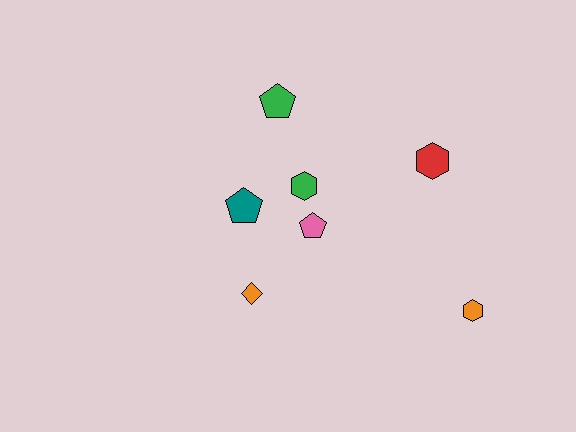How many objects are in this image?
There are 7 objects.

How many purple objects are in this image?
There are no purple objects.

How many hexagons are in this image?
There are 3 hexagons.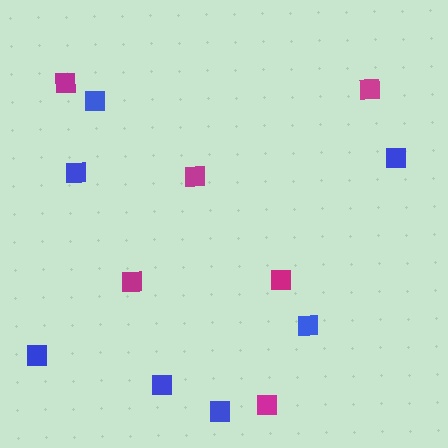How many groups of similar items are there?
There are 2 groups: one group of magenta squares (6) and one group of blue squares (7).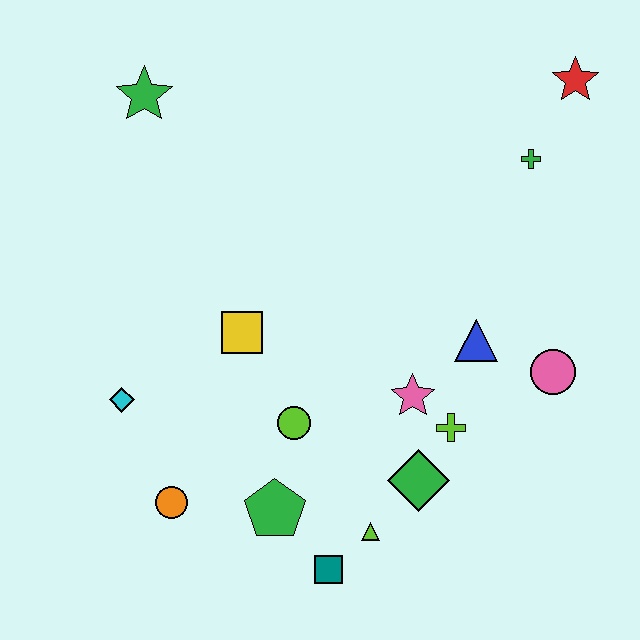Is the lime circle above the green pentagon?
Yes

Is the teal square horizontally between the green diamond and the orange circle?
Yes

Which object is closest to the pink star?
The lime cross is closest to the pink star.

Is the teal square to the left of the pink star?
Yes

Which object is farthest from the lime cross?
The green star is farthest from the lime cross.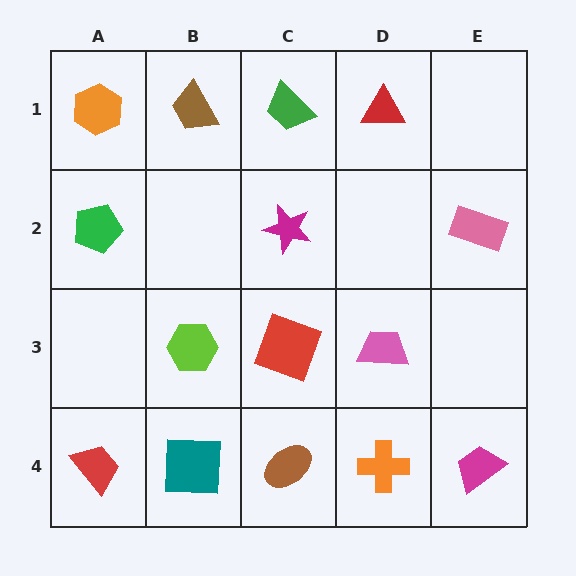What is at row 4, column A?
A red trapezoid.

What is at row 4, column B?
A teal square.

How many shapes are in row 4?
5 shapes.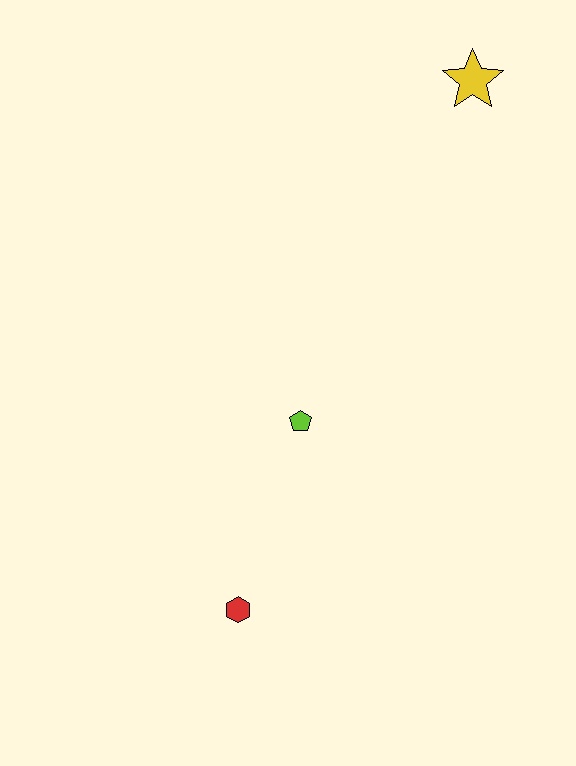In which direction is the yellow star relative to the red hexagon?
The yellow star is above the red hexagon.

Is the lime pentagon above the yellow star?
No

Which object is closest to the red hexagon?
The lime pentagon is closest to the red hexagon.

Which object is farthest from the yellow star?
The red hexagon is farthest from the yellow star.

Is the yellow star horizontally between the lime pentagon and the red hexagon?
No